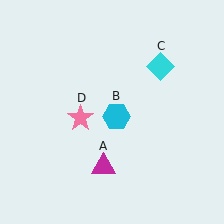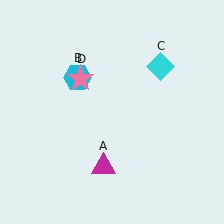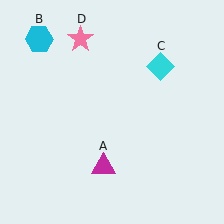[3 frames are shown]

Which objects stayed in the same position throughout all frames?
Magenta triangle (object A) and cyan diamond (object C) remained stationary.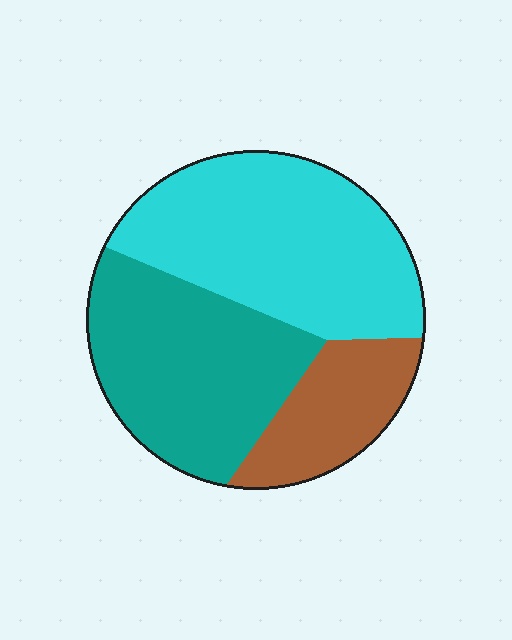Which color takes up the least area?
Brown, at roughly 20%.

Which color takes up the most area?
Cyan, at roughly 45%.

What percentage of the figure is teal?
Teal takes up about three eighths (3/8) of the figure.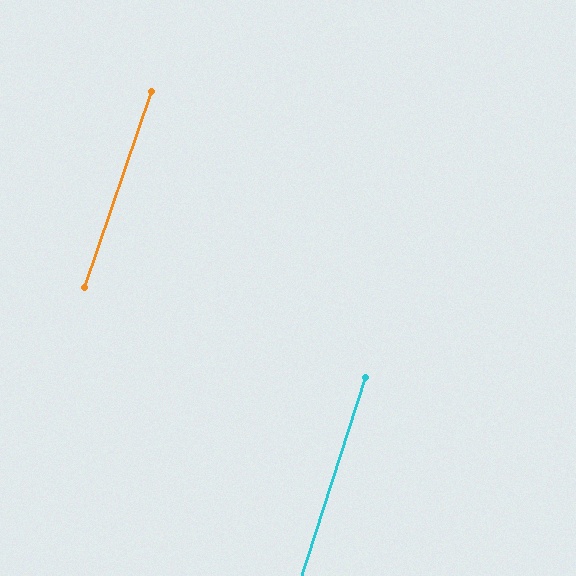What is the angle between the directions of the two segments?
Approximately 1 degree.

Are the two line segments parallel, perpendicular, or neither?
Parallel — their directions differ by only 0.9°.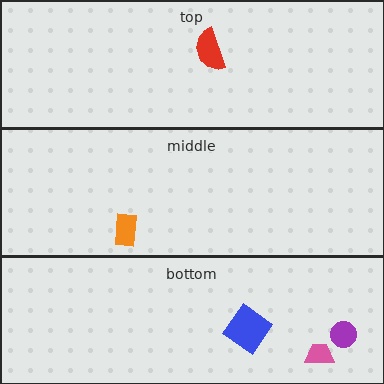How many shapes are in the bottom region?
3.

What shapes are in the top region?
The red semicircle.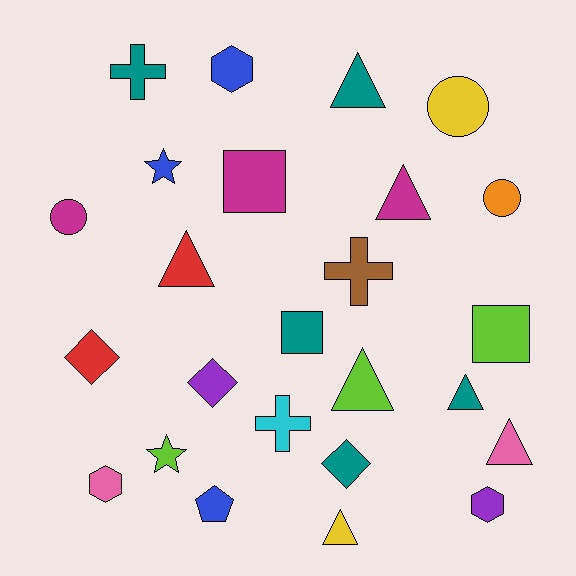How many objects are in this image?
There are 25 objects.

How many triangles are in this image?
There are 7 triangles.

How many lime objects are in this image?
There are 3 lime objects.